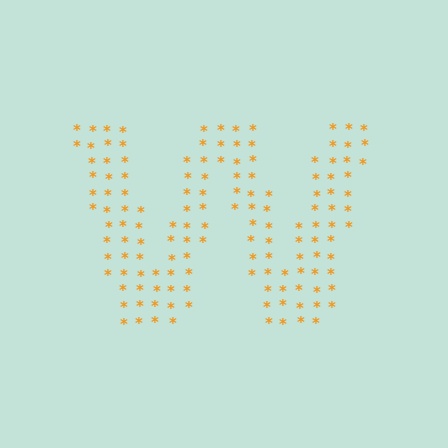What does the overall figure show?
The overall figure shows the letter W.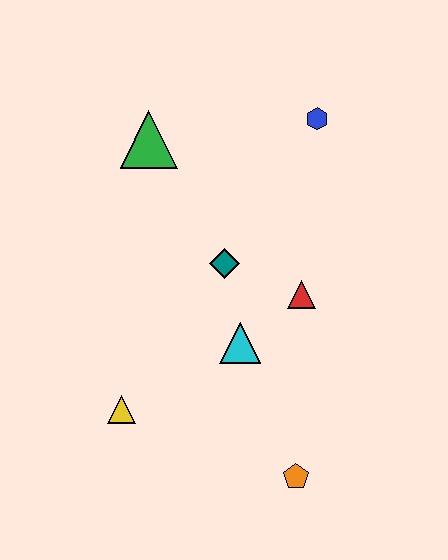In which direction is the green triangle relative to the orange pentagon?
The green triangle is above the orange pentagon.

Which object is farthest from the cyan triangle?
The blue hexagon is farthest from the cyan triangle.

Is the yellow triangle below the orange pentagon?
No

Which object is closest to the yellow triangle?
The cyan triangle is closest to the yellow triangle.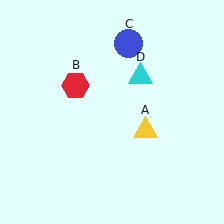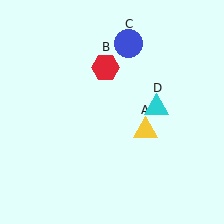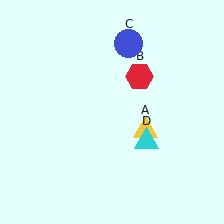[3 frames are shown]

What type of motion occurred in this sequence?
The red hexagon (object B), cyan triangle (object D) rotated clockwise around the center of the scene.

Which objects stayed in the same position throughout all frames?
Yellow triangle (object A) and blue circle (object C) remained stationary.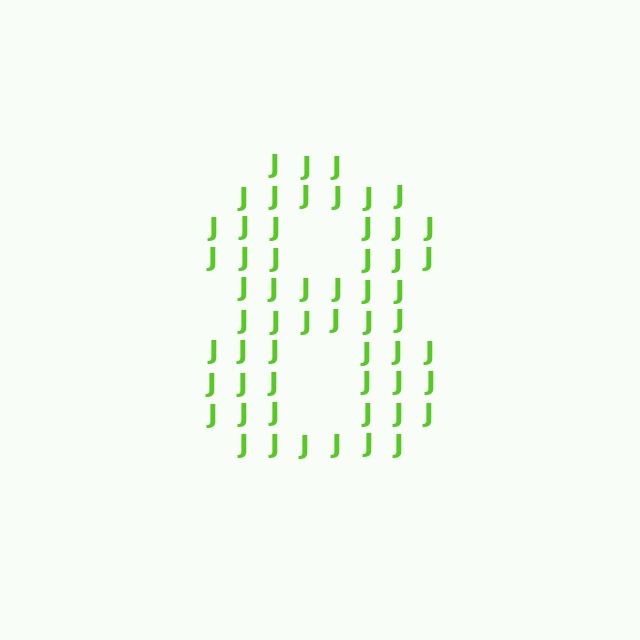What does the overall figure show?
The overall figure shows the digit 8.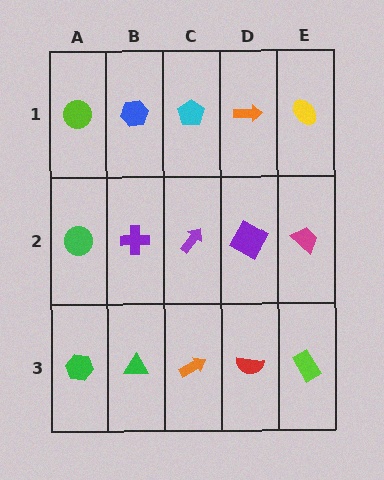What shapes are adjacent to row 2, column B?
A blue hexagon (row 1, column B), a green triangle (row 3, column B), a green circle (row 2, column A), a purple arrow (row 2, column C).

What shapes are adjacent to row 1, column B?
A purple cross (row 2, column B), a lime circle (row 1, column A), a cyan pentagon (row 1, column C).